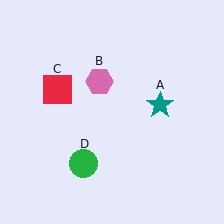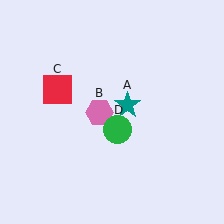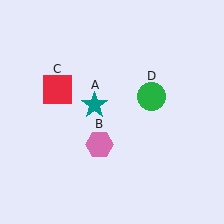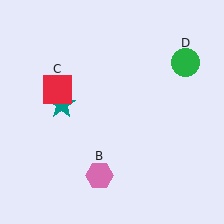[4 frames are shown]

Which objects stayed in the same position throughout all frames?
Red square (object C) remained stationary.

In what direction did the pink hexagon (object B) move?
The pink hexagon (object B) moved down.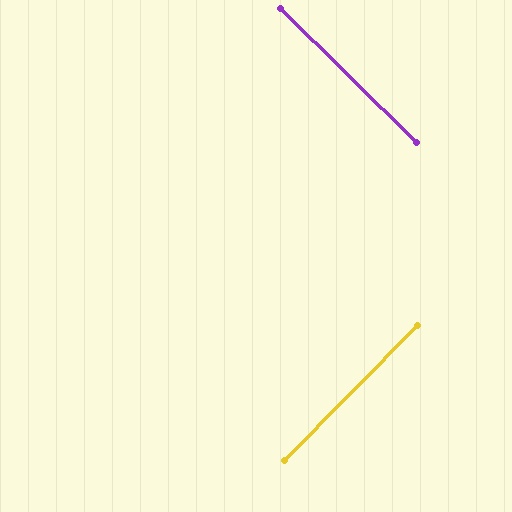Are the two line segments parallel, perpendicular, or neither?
Perpendicular — they meet at approximately 90°.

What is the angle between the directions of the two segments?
Approximately 90 degrees.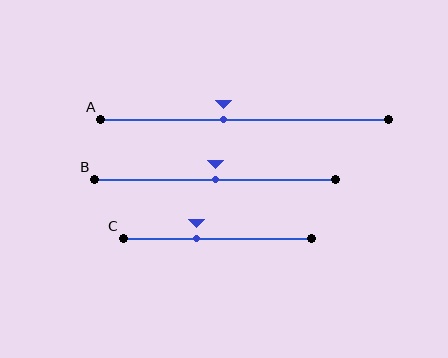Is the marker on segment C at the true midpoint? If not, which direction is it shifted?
No, the marker on segment C is shifted to the left by about 11% of the segment length.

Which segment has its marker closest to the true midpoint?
Segment B has its marker closest to the true midpoint.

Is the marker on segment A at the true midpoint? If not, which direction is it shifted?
No, the marker on segment A is shifted to the left by about 7% of the segment length.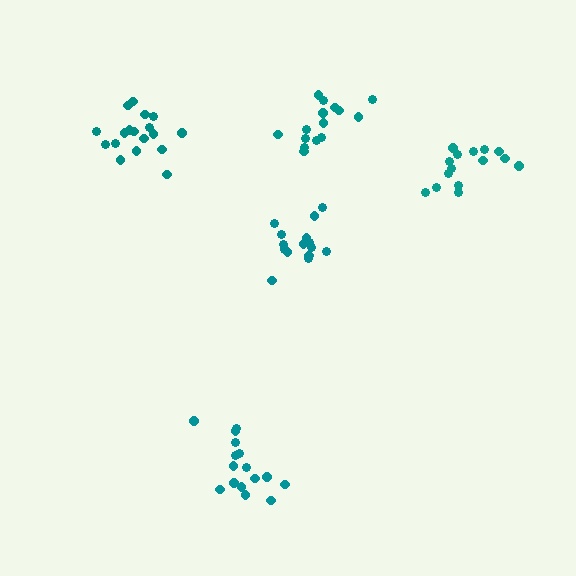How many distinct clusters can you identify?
There are 5 distinct clusters.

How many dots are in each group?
Group 1: 15 dots, Group 2: 15 dots, Group 3: 18 dots, Group 4: 16 dots, Group 5: 15 dots (79 total).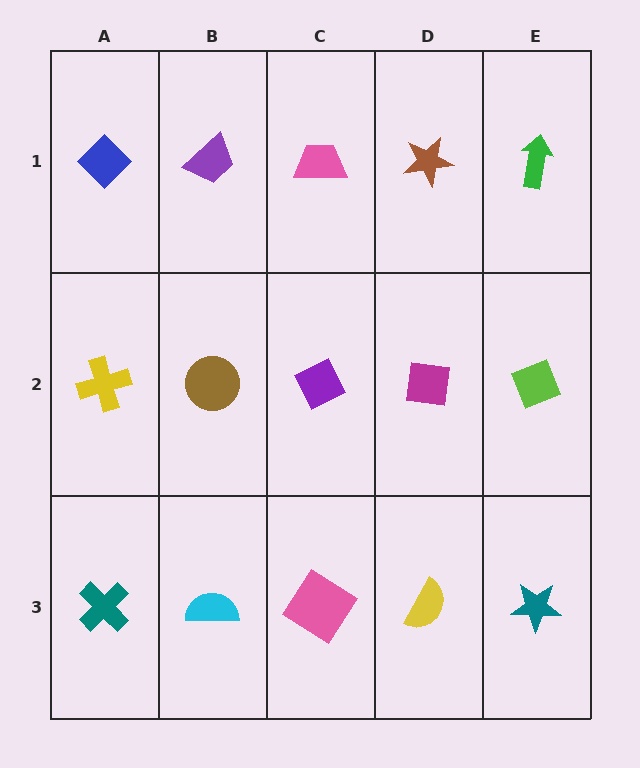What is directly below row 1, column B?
A brown circle.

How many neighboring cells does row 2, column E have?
3.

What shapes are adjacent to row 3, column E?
A lime diamond (row 2, column E), a yellow semicircle (row 3, column D).